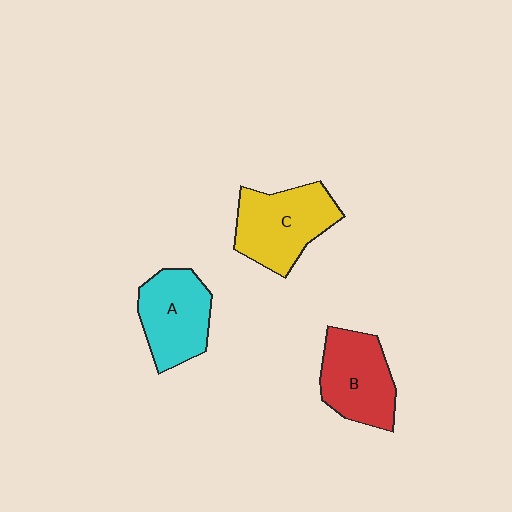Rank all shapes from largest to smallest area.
From largest to smallest: C (yellow), B (red), A (cyan).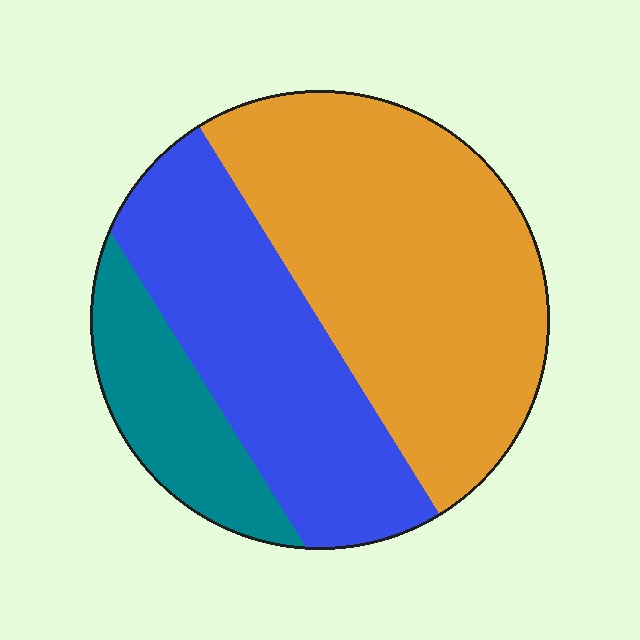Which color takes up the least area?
Teal, at roughly 15%.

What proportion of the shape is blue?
Blue takes up about one third (1/3) of the shape.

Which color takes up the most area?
Orange, at roughly 50%.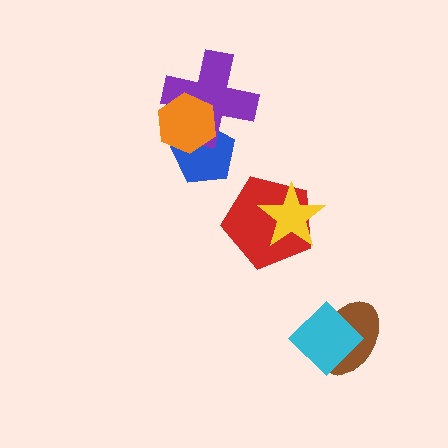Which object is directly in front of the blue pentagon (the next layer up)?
The purple cross is directly in front of the blue pentagon.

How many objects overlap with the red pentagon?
1 object overlaps with the red pentagon.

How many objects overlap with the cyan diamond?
1 object overlaps with the cyan diamond.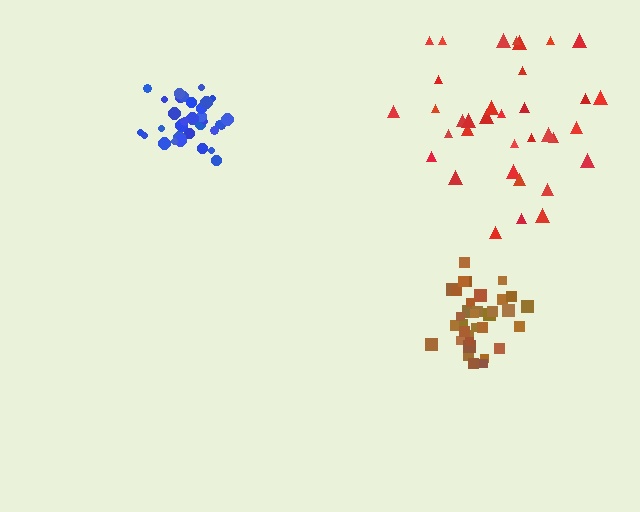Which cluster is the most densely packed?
Brown.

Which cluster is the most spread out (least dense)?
Red.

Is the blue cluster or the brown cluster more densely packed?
Brown.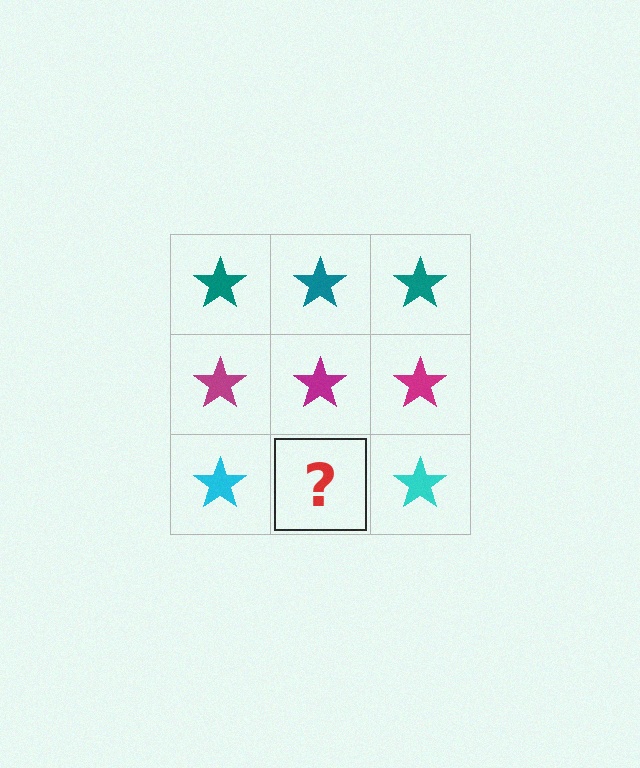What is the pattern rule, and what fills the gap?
The rule is that each row has a consistent color. The gap should be filled with a cyan star.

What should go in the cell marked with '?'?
The missing cell should contain a cyan star.